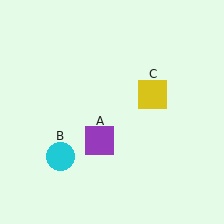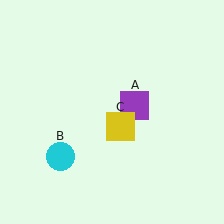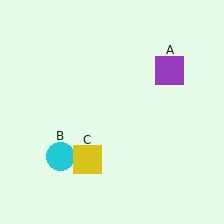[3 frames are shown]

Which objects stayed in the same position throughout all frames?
Cyan circle (object B) remained stationary.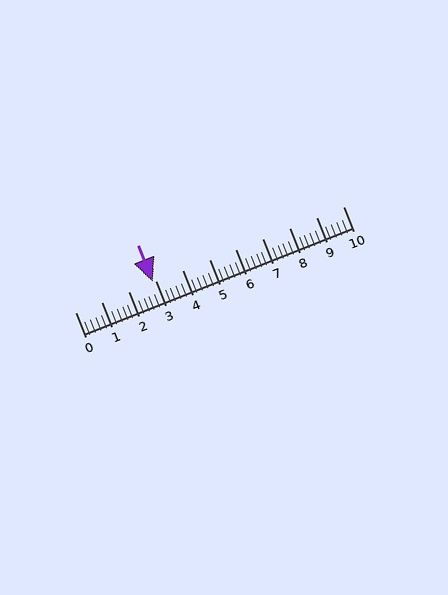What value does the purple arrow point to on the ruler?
The purple arrow points to approximately 2.9.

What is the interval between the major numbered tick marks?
The major tick marks are spaced 1 units apart.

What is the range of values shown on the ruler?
The ruler shows values from 0 to 10.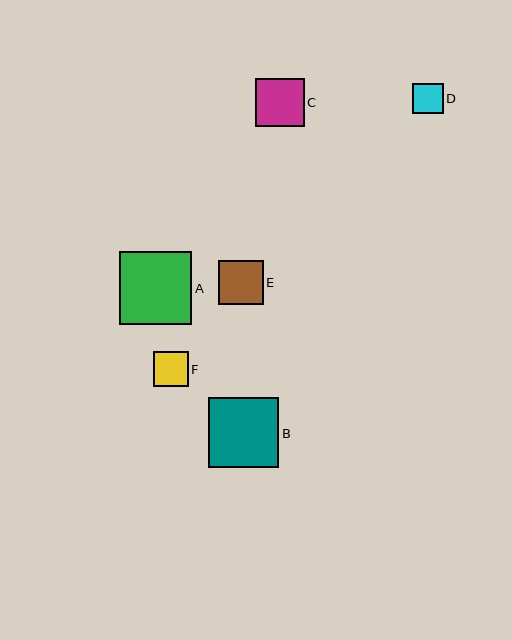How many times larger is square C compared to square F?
Square C is approximately 1.4 times the size of square F.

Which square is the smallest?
Square D is the smallest with a size of approximately 31 pixels.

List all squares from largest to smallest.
From largest to smallest: A, B, C, E, F, D.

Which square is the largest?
Square A is the largest with a size of approximately 73 pixels.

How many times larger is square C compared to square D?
Square C is approximately 1.6 times the size of square D.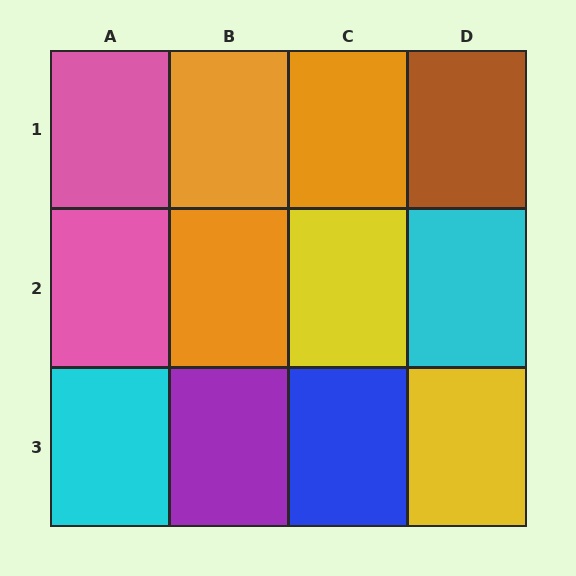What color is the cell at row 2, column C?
Yellow.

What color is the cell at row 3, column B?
Purple.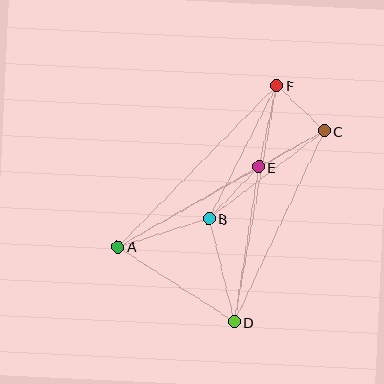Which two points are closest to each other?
Points C and F are closest to each other.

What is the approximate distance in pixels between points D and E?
The distance between D and E is approximately 157 pixels.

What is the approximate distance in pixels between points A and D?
The distance between A and D is approximately 138 pixels.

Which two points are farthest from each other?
Points D and F are farthest from each other.